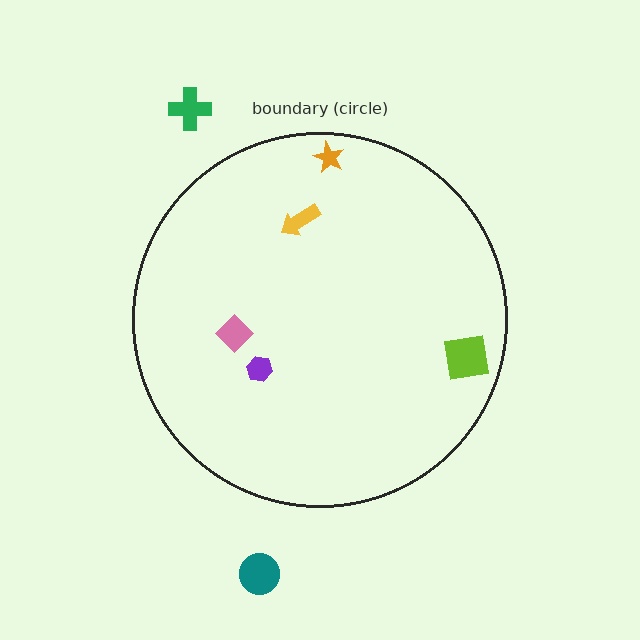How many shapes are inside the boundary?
5 inside, 2 outside.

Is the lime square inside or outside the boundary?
Inside.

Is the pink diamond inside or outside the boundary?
Inside.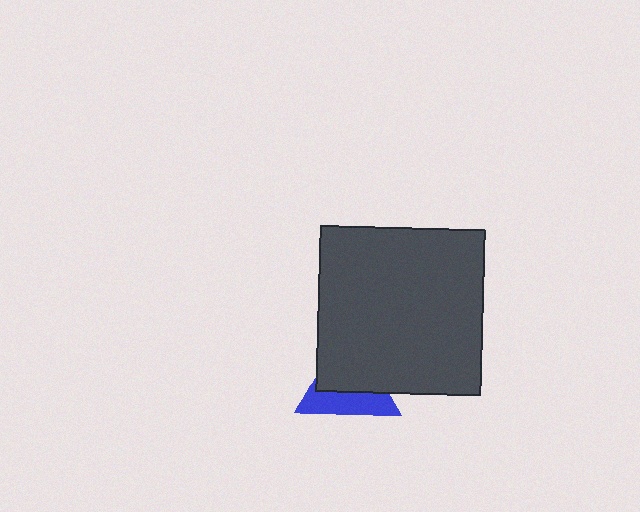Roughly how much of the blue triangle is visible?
A small part of it is visible (roughly 43%).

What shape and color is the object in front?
The object in front is a dark gray square.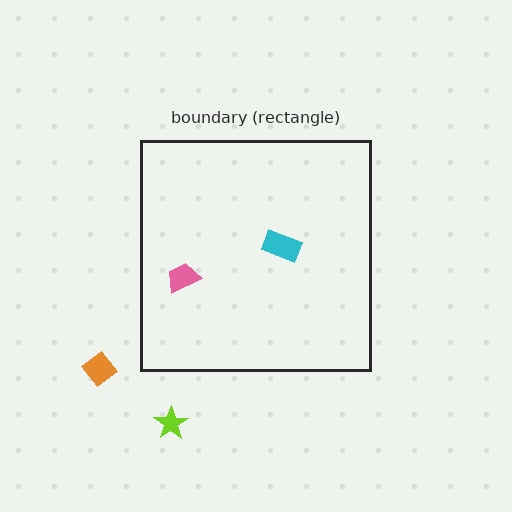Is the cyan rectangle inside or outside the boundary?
Inside.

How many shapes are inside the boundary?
2 inside, 2 outside.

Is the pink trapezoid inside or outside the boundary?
Inside.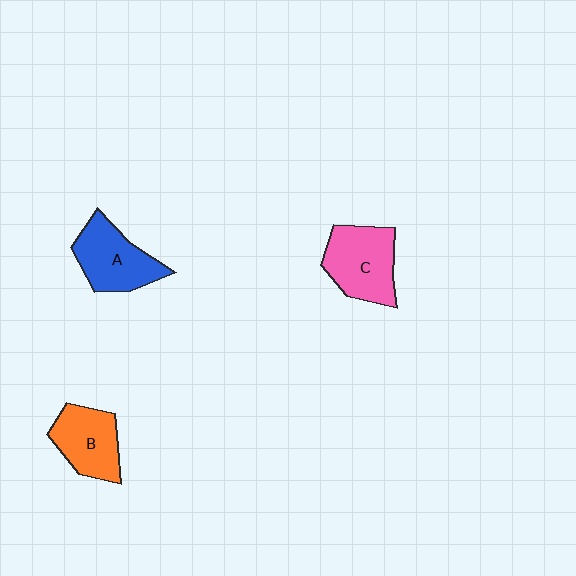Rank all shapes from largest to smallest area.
From largest to smallest: C (pink), A (blue), B (orange).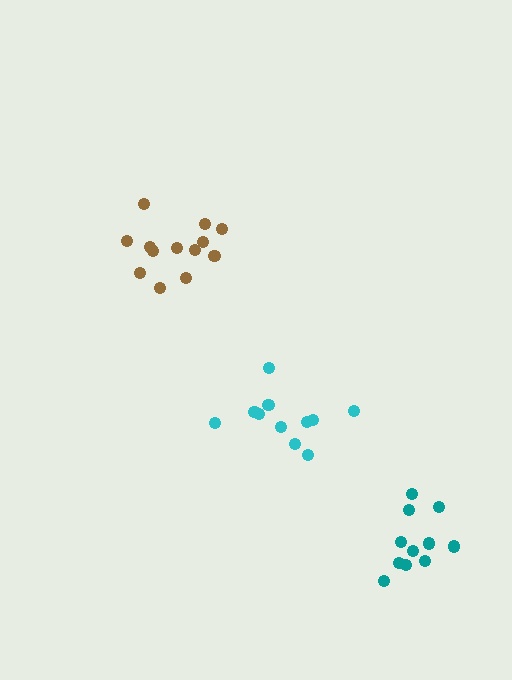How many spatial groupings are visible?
There are 3 spatial groupings.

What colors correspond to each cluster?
The clusters are colored: brown, cyan, teal.